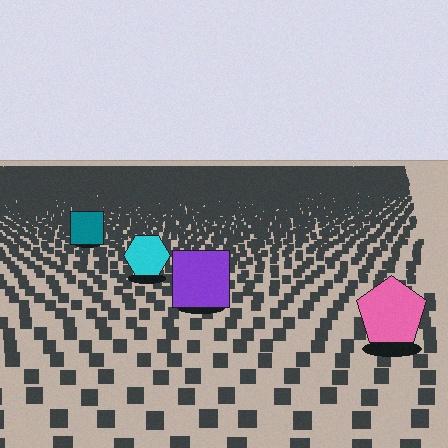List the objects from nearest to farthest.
From nearest to farthest: the pink pentagon, the purple square, the cyan hexagon, the teal square.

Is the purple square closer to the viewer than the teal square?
Yes. The purple square is closer — you can tell from the texture gradient: the ground texture is coarser near it.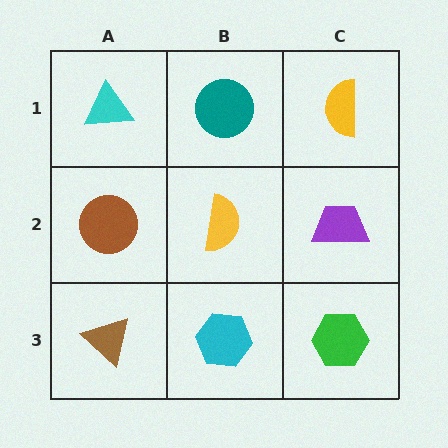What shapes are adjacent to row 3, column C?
A purple trapezoid (row 2, column C), a cyan hexagon (row 3, column B).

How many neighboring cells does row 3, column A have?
2.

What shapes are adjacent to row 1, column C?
A purple trapezoid (row 2, column C), a teal circle (row 1, column B).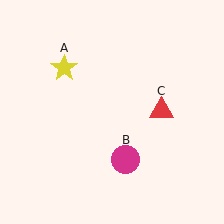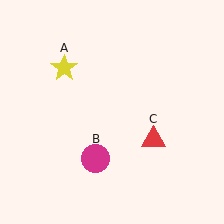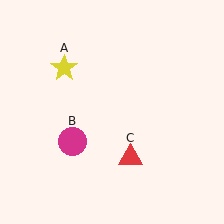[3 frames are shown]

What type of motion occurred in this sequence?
The magenta circle (object B), red triangle (object C) rotated clockwise around the center of the scene.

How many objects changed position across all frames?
2 objects changed position: magenta circle (object B), red triangle (object C).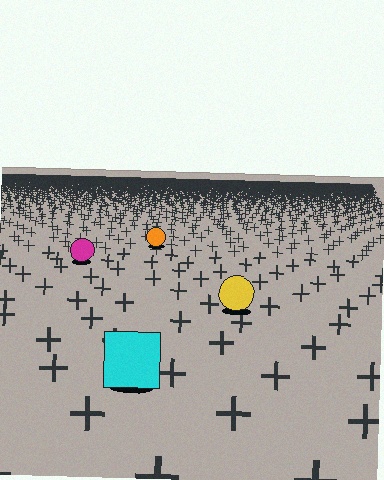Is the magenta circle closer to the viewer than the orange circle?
Yes. The magenta circle is closer — you can tell from the texture gradient: the ground texture is coarser near it.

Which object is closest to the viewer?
The cyan square is closest. The texture marks near it are larger and more spread out.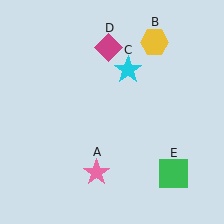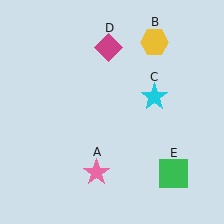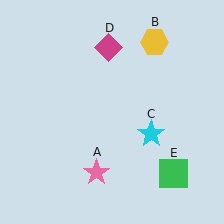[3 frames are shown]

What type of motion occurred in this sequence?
The cyan star (object C) rotated clockwise around the center of the scene.